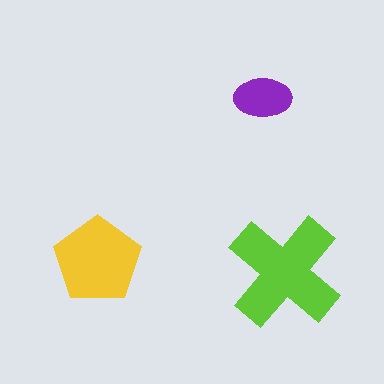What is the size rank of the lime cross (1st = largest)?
1st.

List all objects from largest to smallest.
The lime cross, the yellow pentagon, the purple ellipse.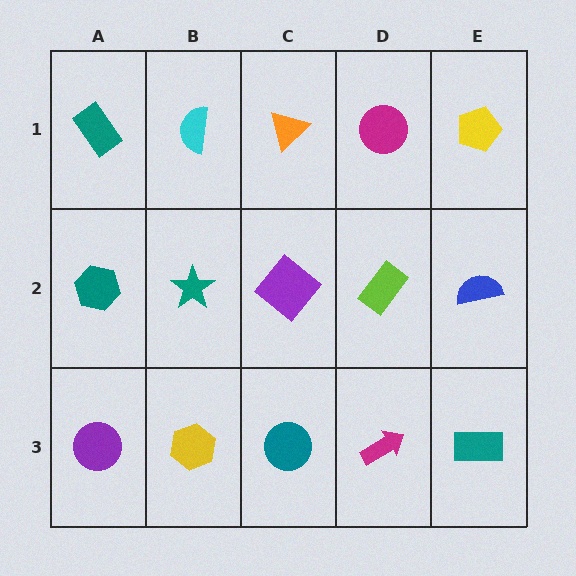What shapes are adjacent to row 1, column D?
A lime rectangle (row 2, column D), an orange triangle (row 1, column C), a yellow pentagon (row 1, column E).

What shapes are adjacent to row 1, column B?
A teal star (row 2, column B), a teal rectangle (row 1, column A), an orange triangle (row 1, column C).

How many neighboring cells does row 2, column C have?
4.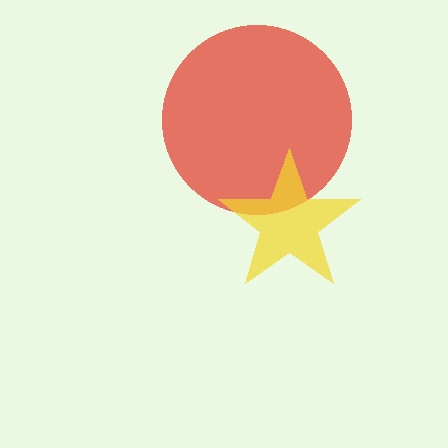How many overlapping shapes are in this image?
There are 2 overlapping shapes in the image.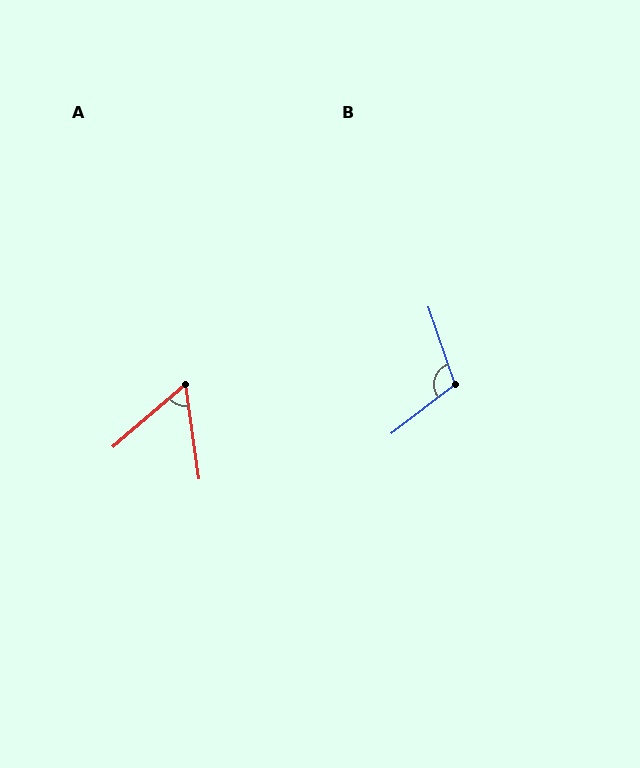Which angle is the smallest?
A, at approximately 57 degrees.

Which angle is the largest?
B, at approximately 109 degrees.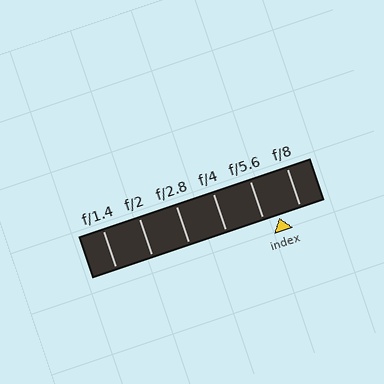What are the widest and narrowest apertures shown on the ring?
The widest aperture shown is f/1.4 and the narrowest is f/8.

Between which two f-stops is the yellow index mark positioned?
The index mark is between f/5.6 and f/8.